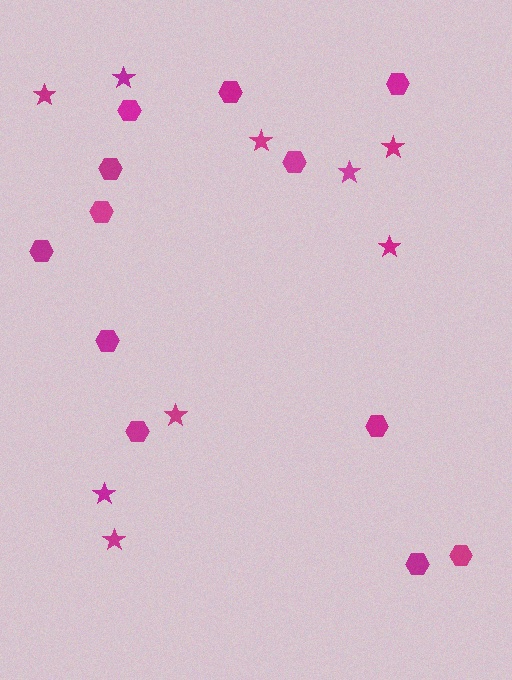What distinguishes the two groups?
There are 2 groups: one group of hexagons (12) and one group of stars (9).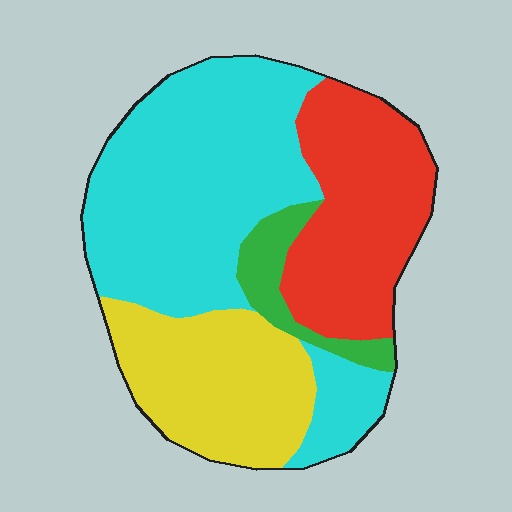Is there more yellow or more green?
Yellow.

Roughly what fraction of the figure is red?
Red takes up about one quarter (1/4) of the figure.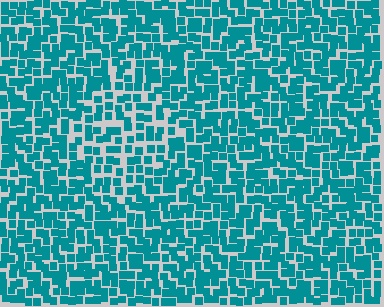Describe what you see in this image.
The image contains small teal elements arranged at two different densities. A diamond-shaped region is visible where the elements are less densely packed than the surrounding area.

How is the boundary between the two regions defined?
The boundary is defined by a change in element density (approximately 1.5x ratio). All elements are the same color, size, and shape.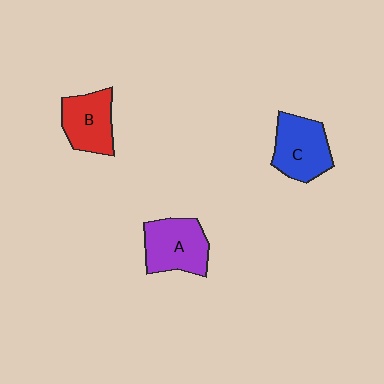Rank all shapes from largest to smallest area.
From largest to smallest: A (purple), C (blue), B (red).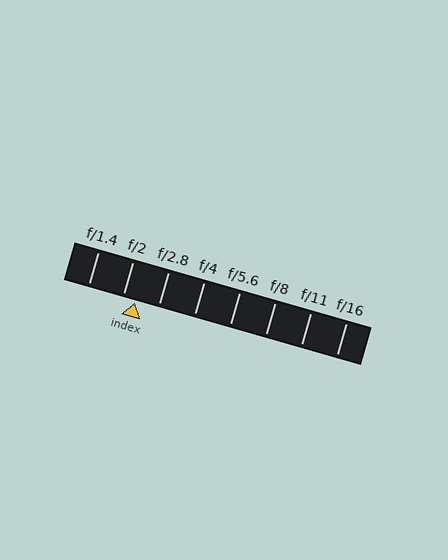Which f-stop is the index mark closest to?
The index mark is closest to f/2.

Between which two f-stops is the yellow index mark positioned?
The index mark is between f/2 and f/2.8.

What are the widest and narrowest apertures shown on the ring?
The widest aperture shown is f/1.4 and the narrowest is f/16.